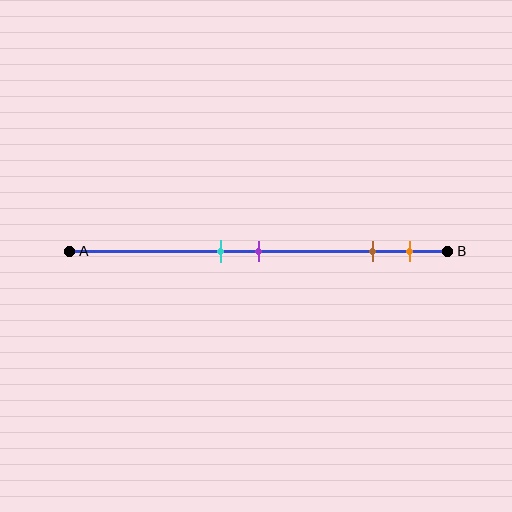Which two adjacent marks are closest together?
The cyan and purple marks are the closest adjacent pair.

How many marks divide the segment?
There are 4 marks dividing the segment.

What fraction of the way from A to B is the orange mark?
The orange mark is approximately 90% (0.9) of the way from A to B.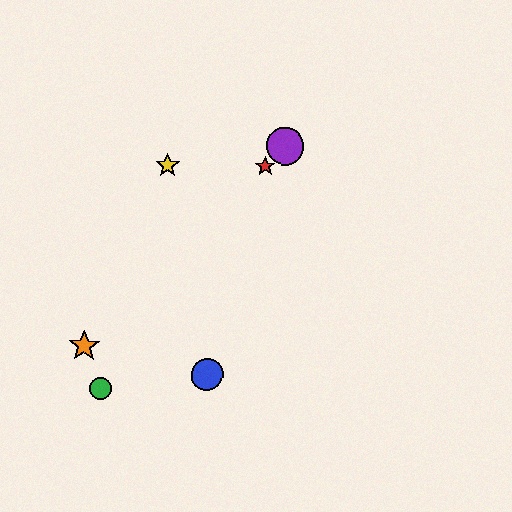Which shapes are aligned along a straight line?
The red star, the purple circle, the orange star are aligned along a straight line.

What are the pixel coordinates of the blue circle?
The blue circle is at (207, 374).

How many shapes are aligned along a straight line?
3 shapes (the red star, the purple circle, the orange star) are aligned along a straight line.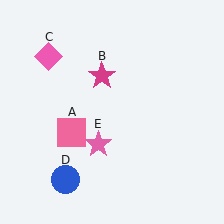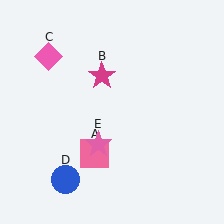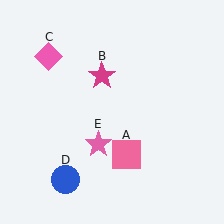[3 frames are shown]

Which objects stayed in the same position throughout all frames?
Magenta star (object B) and pink diamond (object C) and blue circle (object D) and pink star (object E) remained stationary.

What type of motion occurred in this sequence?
The pink square (object A) rotated counterclockwise around the center of the scene.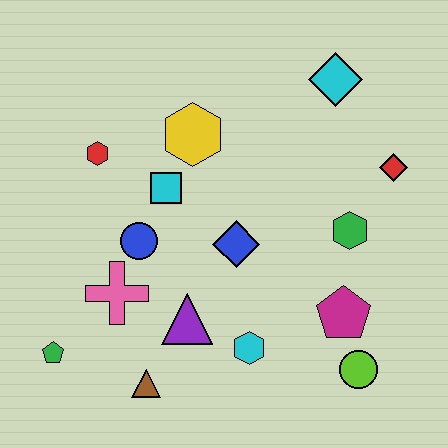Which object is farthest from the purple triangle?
The cyan diamond is farthest from the purple triangle.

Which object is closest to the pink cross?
The blue circle is closest to the pink cross.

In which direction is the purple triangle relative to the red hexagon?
The purple triangle is below the red hexagon.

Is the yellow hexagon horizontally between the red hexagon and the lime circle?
Yes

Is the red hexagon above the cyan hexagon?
Yes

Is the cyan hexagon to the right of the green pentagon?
Yes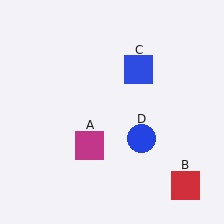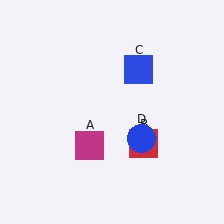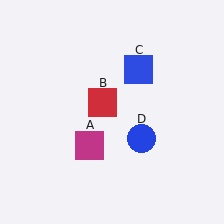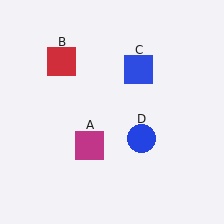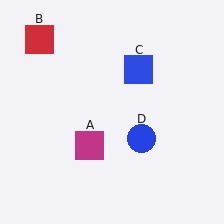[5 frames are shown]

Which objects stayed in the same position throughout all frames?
Magenta square (object A) and blue square (object C) and blue circle (object D) remained stationary.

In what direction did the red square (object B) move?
The red square (object B) moved up and to the left.